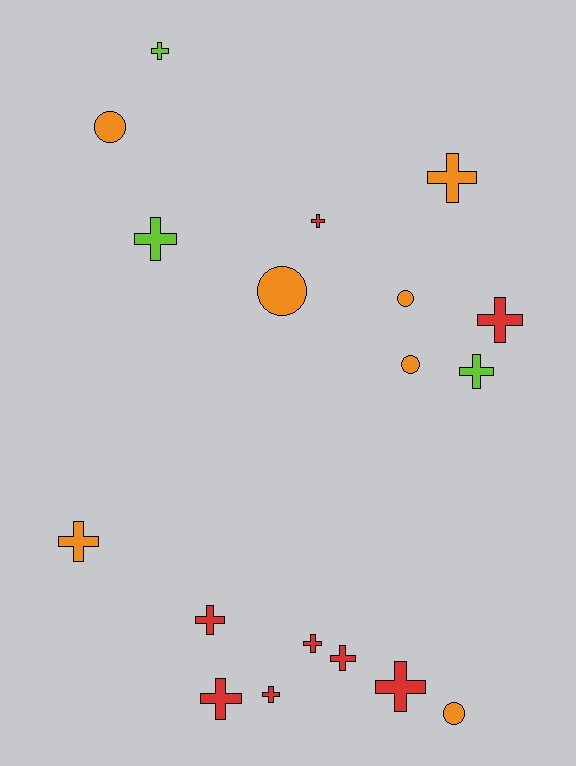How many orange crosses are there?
There are 2 orange crosses.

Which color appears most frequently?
Red, with 8 objects.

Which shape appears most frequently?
Cross, with 13 objects.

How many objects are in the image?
There are 18 objects.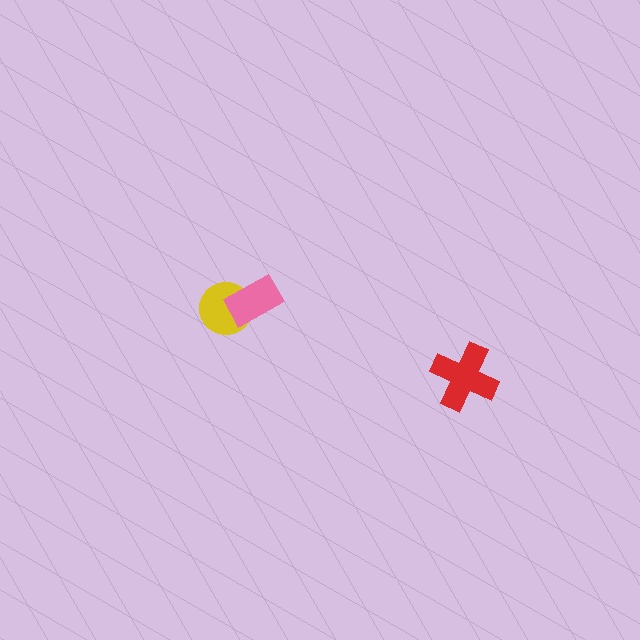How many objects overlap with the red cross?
0 objects overlap with the red cross.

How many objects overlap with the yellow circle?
1 object overlaps with the yellow circle.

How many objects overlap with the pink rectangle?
1 object overlaps with the pink rectangle.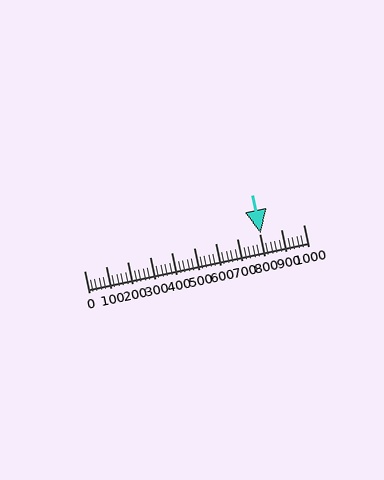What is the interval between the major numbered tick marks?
The major tick marks are spaced 100 units apart.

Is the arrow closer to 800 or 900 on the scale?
The arrow is closer to 800.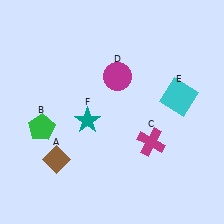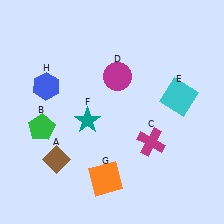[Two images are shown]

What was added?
An orange square (G), a blue hexagon (H) were added in Image 2.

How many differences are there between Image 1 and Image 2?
There are 2 differences between the two images.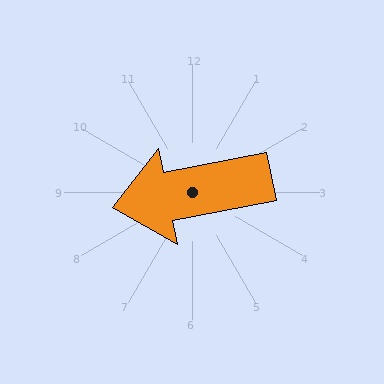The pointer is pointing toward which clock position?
Roughly 9 o'clock.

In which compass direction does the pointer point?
West.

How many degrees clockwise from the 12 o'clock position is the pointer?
Approximately 259 degrees.